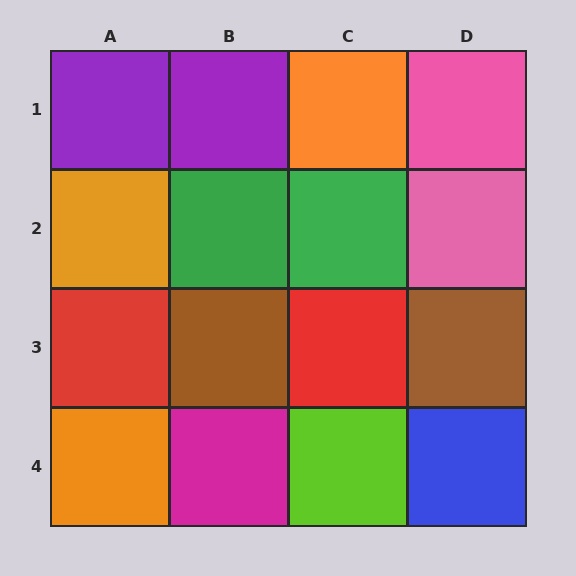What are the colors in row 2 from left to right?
Orange, green, green, pink.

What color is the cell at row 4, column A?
Orange.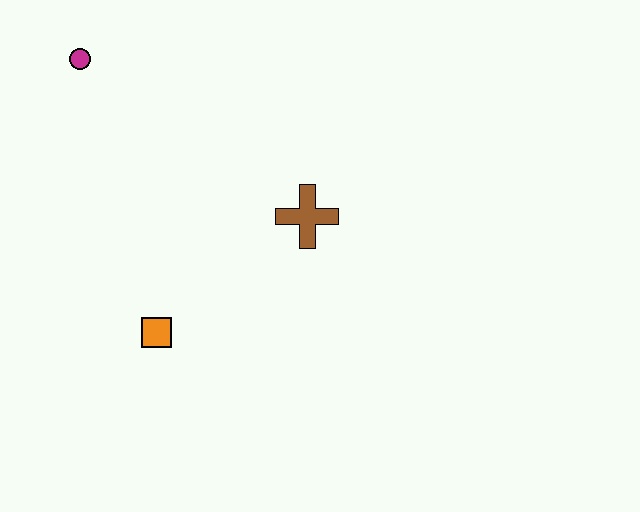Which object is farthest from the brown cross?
The magenta circle is farthest from the brown cross.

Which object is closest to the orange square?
The brown cross is closest to the orange square.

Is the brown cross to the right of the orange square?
Yes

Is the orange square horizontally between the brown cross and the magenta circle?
Yes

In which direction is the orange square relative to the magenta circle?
The orange square is below the magenta circle.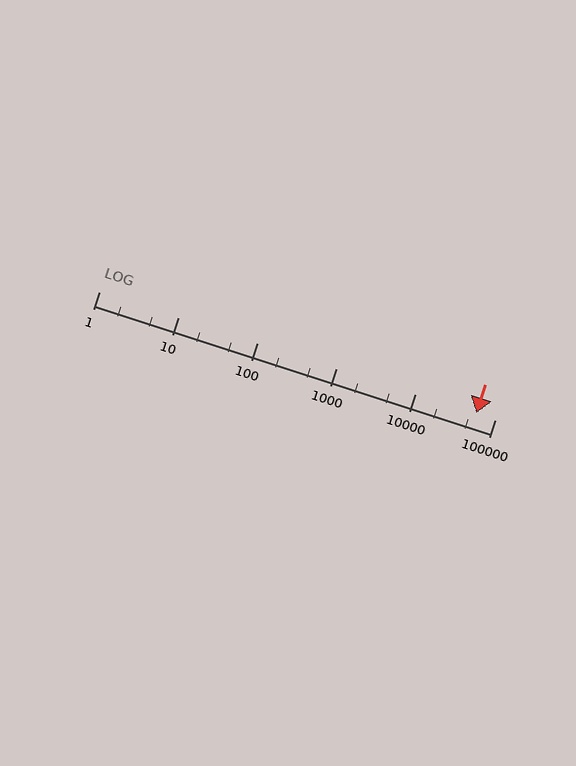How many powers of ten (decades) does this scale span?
The scale spans 5 decades, from 1 to 100000.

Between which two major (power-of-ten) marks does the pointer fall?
The pointer is between 10000 and 100000.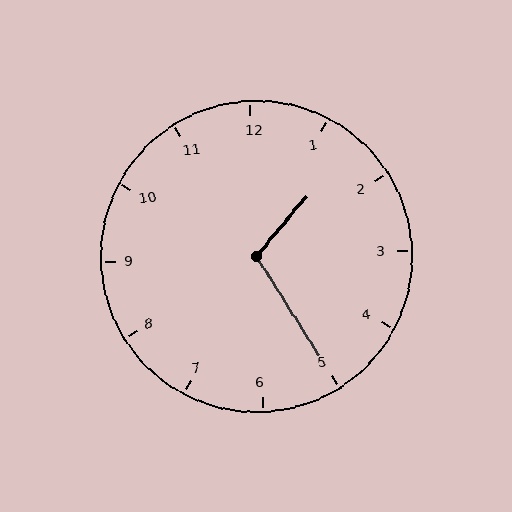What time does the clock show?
1:25.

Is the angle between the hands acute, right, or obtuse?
It is obtuse.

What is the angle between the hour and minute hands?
Approximately 108 degrees.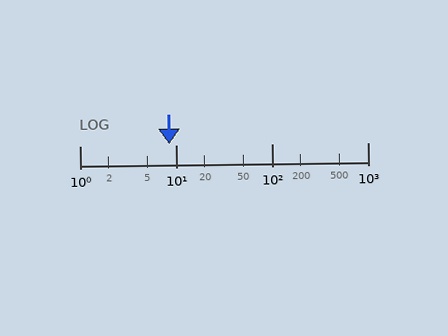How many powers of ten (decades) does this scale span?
The scale spans 3 decades, from 1 to 1000.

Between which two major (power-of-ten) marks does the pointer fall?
The pointer is between 1 and 10.